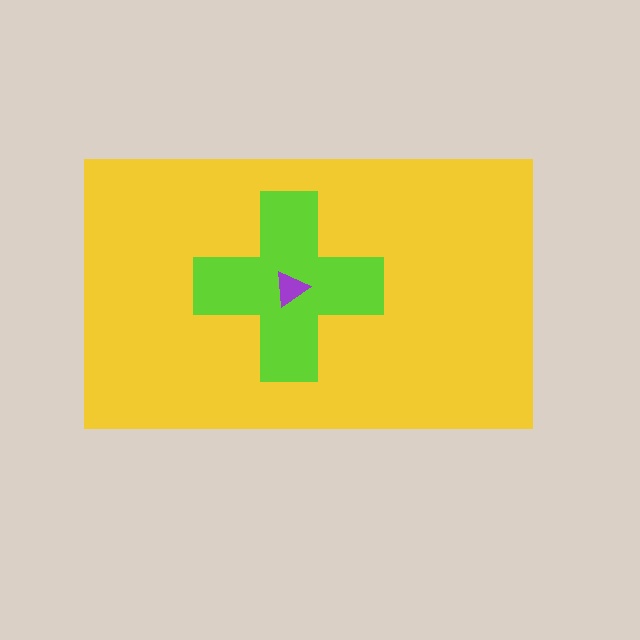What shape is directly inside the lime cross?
The purple triangle.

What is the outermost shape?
The yellow rectangle.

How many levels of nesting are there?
3.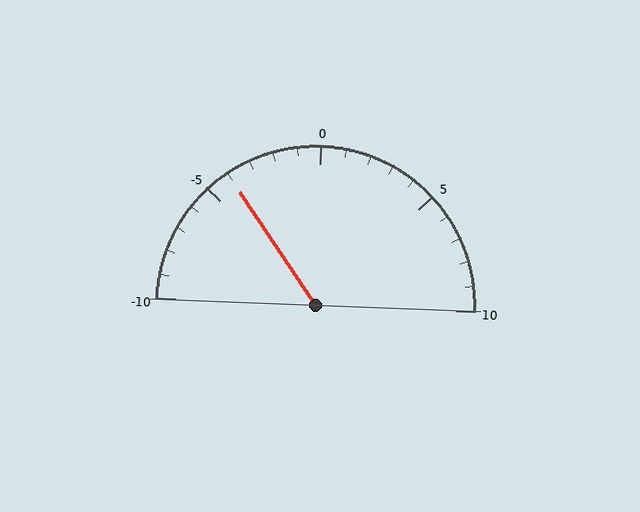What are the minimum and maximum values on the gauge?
The gauge ranges from -10 to 10.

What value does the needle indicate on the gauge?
The needle indicates approximately -4.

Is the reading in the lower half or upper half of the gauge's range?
The reading is in the lower half of the range (-10 to 10).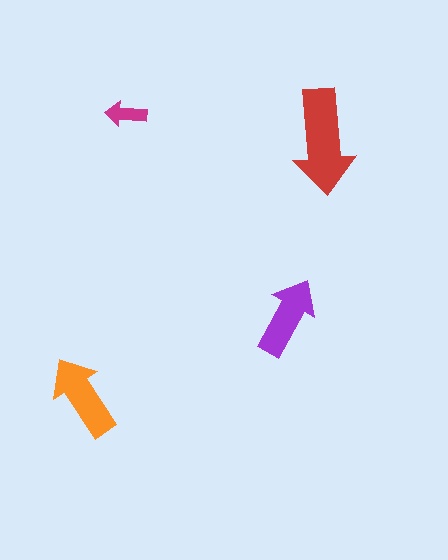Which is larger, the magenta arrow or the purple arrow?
The purple one.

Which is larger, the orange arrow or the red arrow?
The red one.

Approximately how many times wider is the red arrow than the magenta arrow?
About 2.5 times wider.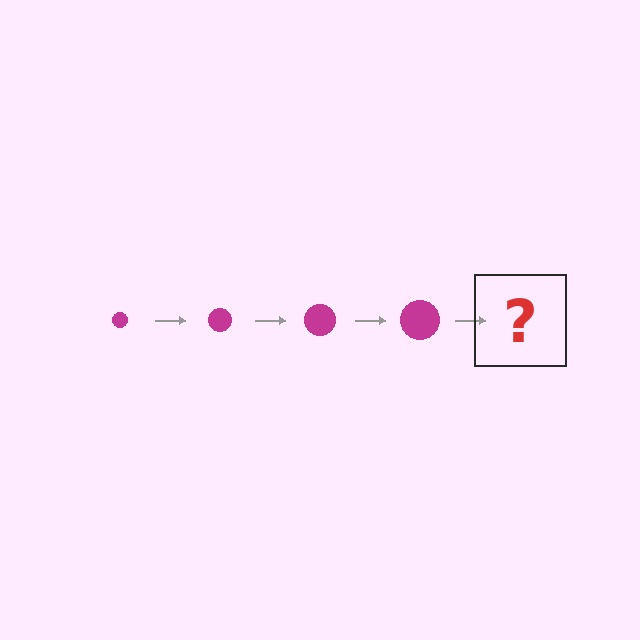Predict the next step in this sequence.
The next step is a magenta circle, larger than the previous one.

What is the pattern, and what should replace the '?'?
The pattern is that the circle gets progressively larger each step. The '?' should be a magenta circle, larger than the previous one.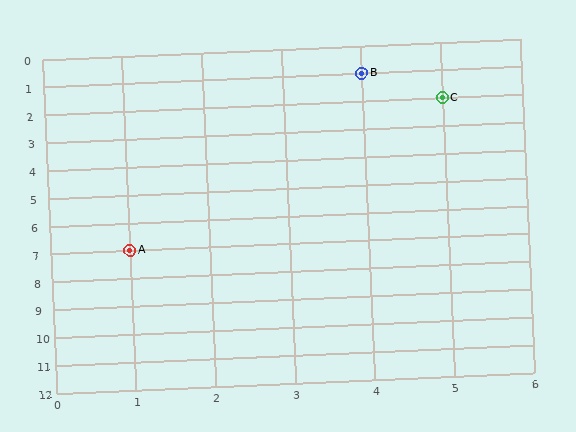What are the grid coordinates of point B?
Point B is at grid coordinates (4, 1).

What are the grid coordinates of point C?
Point C is at grid coordinates (5, 2).